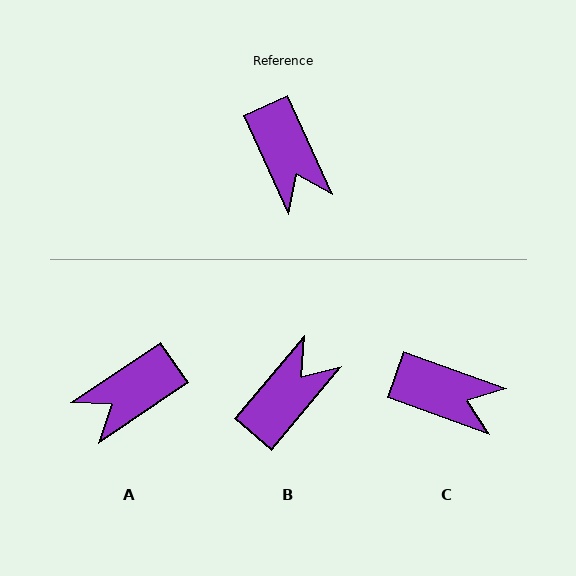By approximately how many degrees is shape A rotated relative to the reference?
Approximately 80 degrees clockwise.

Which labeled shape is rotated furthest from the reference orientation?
B, about 116 degrees away.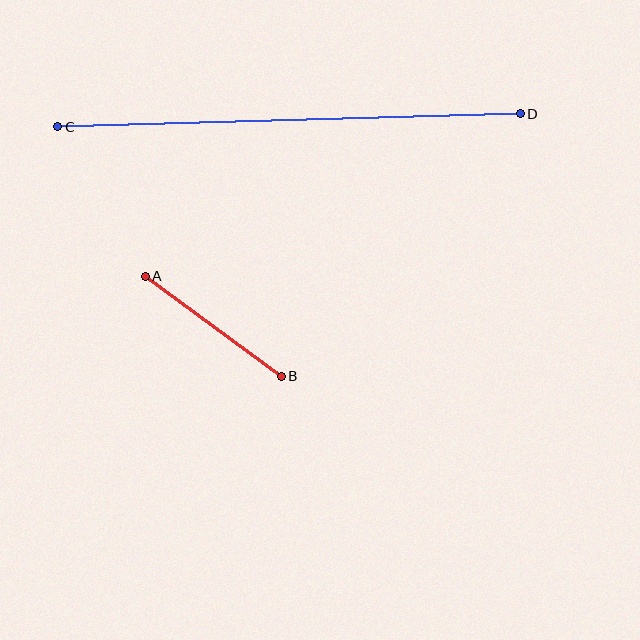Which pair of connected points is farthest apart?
Points C and D are farthest apart.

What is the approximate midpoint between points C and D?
The midpoint is at approximately (289, 120) pixels.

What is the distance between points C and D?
The distance is approximately 462 pixels.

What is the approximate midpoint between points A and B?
The midpoint is at approximately (213, 326) pixels.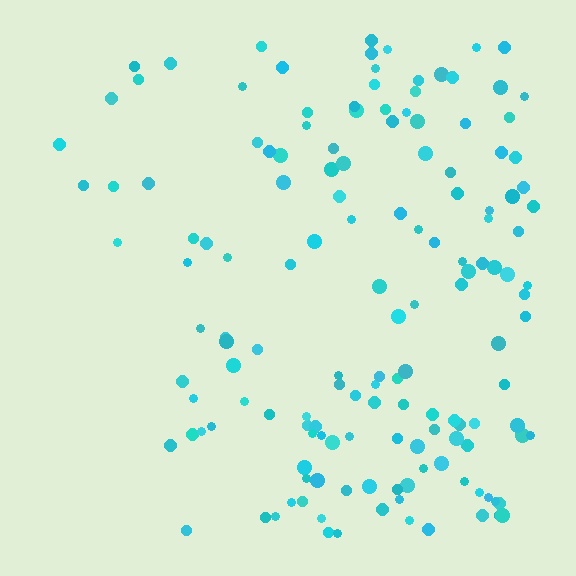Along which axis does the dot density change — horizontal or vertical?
Horizontal.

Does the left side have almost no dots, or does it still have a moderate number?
Still a moderate number, just noticeably fewer than the right.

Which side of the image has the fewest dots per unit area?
The left.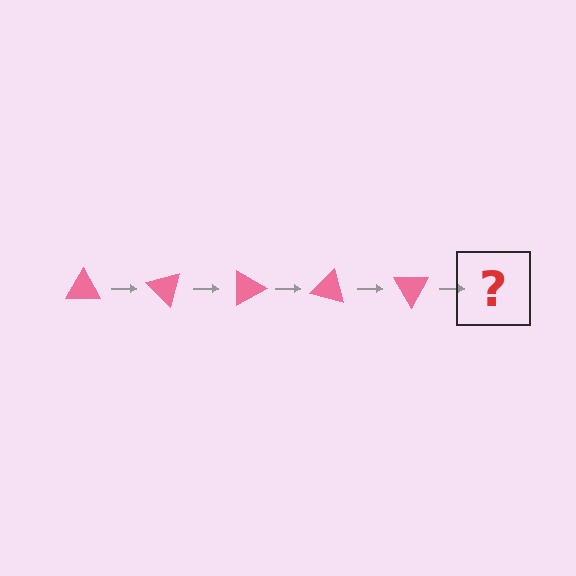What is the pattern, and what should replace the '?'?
The pattern is that the triangle rotates 45 degrees each step. The '?' should be a pink triangle rotated 225 degrees.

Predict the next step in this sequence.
The next step is a pink triangle rotated 225 degrees.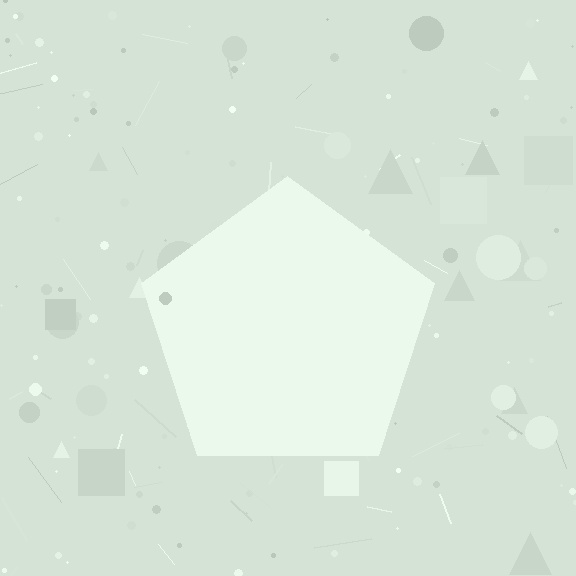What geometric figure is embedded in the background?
A pentagon is embedded in the background.